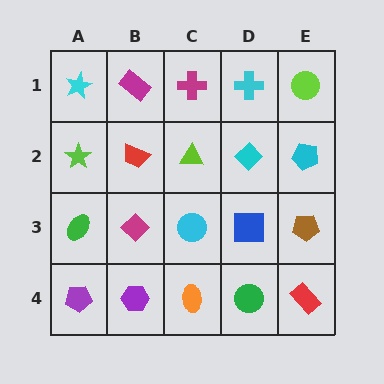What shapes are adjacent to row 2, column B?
A magenta rectangle (row 1, column B), a magenta diamond (row 3, column B), a lime star (row 2, column A), a lime triangle (row 2, column C).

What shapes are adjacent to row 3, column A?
A lime star (row 2, column A), a purple pentagon (row 4, column A), a magenta diamond (row 3, column B).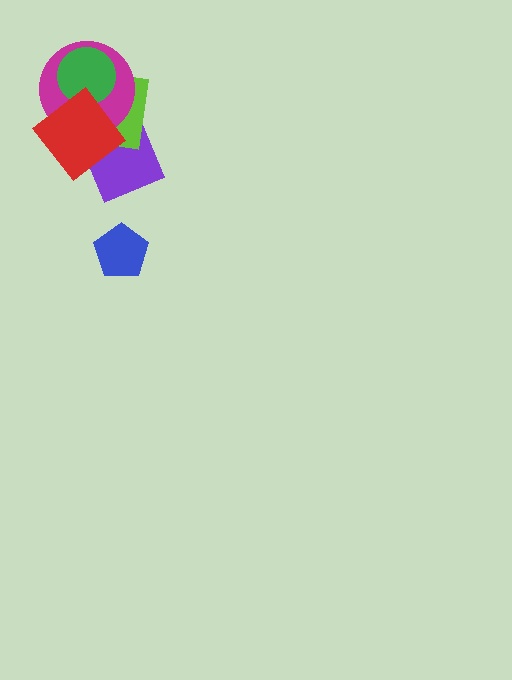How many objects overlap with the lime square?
4 objects overlap with the lime square.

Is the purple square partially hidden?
Yes, it is partially covered by another shape.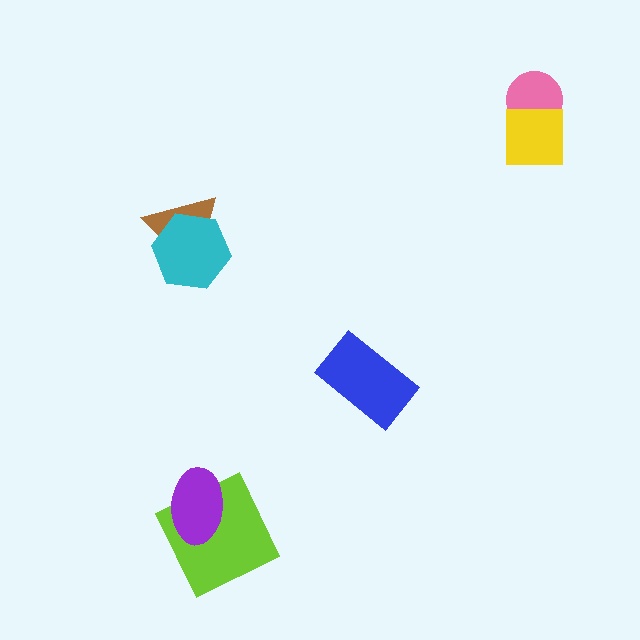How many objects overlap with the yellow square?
1 object overlaps with the yellow square.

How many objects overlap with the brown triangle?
1 object overlaps with the brown triangle.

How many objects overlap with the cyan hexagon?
1 object overlaps with the cyan hexagon.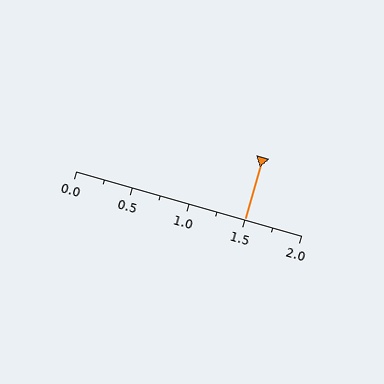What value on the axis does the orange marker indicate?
The marker indicates approximately 1.5.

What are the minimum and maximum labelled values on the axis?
The axis runs from 0.0 to 2.0.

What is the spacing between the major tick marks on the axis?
The major ticks are spaced 0.5 apart.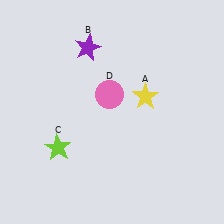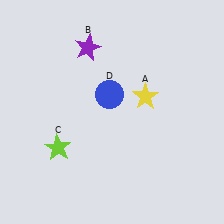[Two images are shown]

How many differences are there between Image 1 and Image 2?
There is 1 difference between the two images.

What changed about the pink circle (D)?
In Image 1, D is pink. In Image 2, it changed to blue.